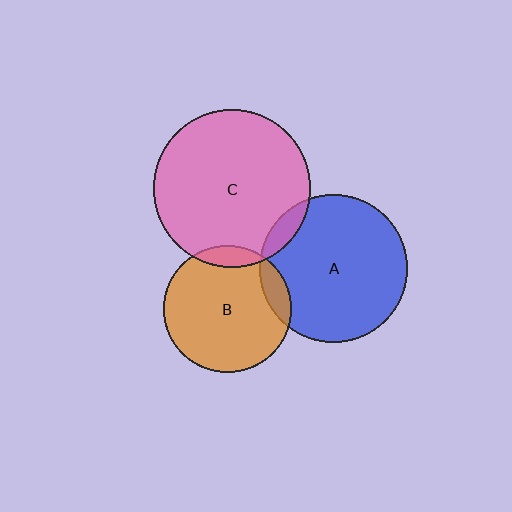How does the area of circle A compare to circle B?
Approximately 1.4 times.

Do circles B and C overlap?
Yes.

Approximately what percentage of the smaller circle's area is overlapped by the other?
Approximately 10%.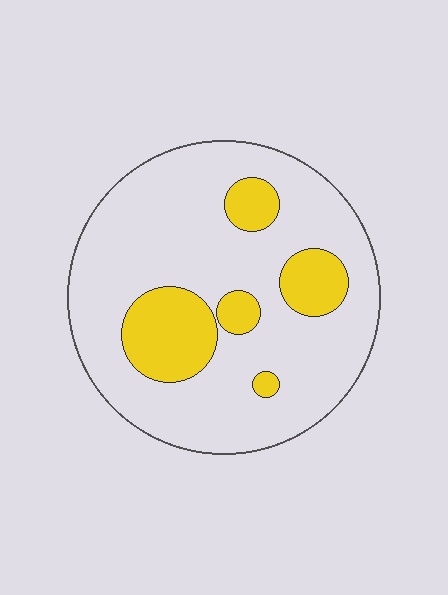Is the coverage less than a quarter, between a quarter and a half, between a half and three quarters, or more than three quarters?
Less than a quarter.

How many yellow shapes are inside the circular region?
5.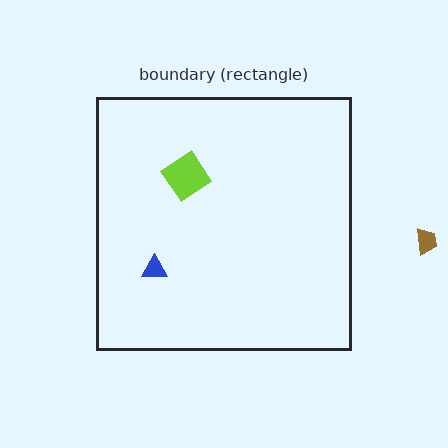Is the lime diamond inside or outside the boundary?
Inside.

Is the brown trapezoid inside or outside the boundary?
Outside.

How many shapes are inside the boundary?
2 inside, 1 outside.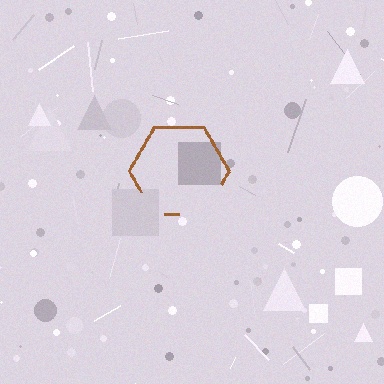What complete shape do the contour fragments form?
The contour fragments form a hexagon.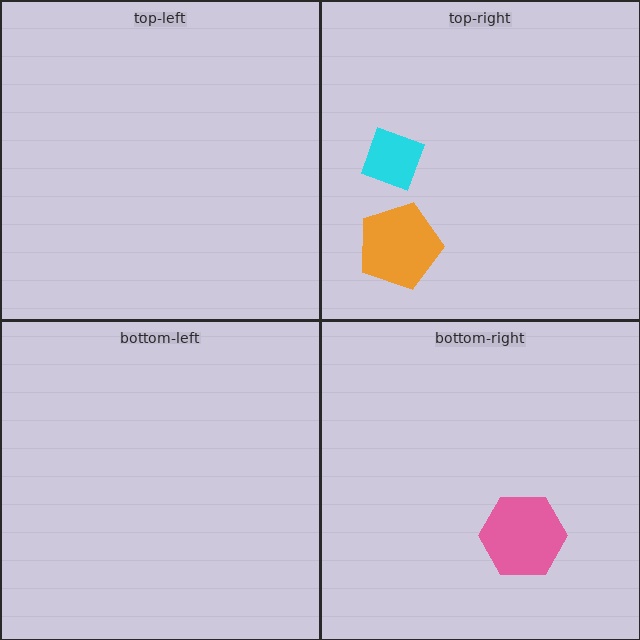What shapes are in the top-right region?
The orange pentagon, the cyan diamond.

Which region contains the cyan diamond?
The top-right region.